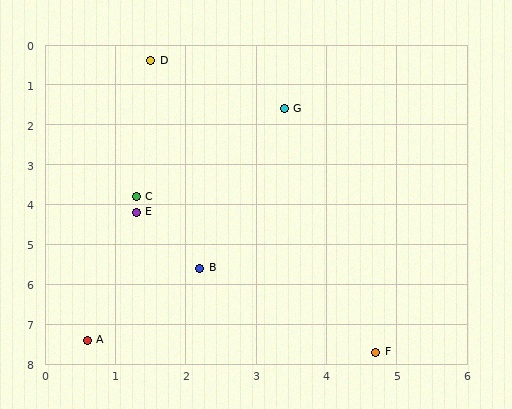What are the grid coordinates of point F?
Point F is at approximately (4.7, 7.7).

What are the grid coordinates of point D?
Point D is at approximately (1.5, 0.4).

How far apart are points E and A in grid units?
Points E and A are about 3.3 grid units apart.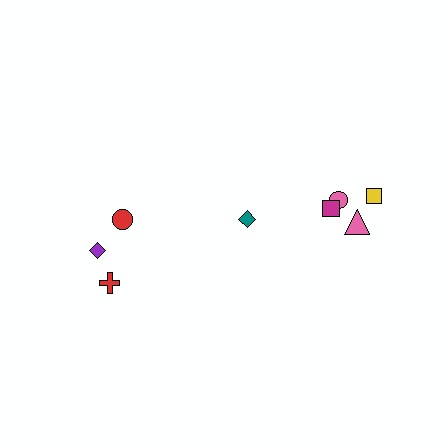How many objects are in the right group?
There are 5 objects.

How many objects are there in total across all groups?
There are 8 objects.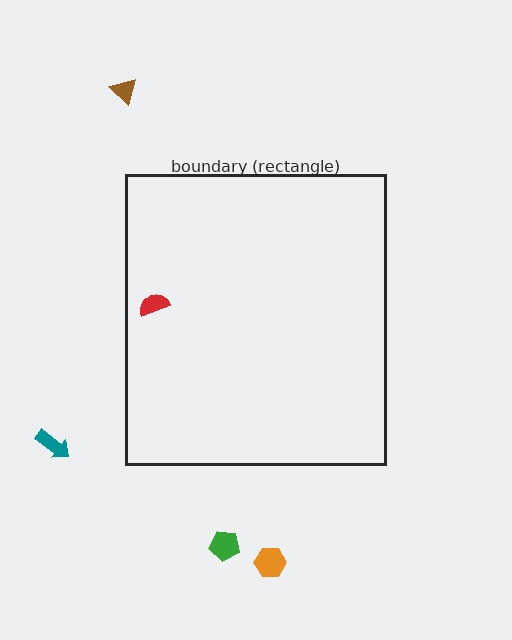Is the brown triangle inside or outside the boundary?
Outside.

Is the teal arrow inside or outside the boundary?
Outside.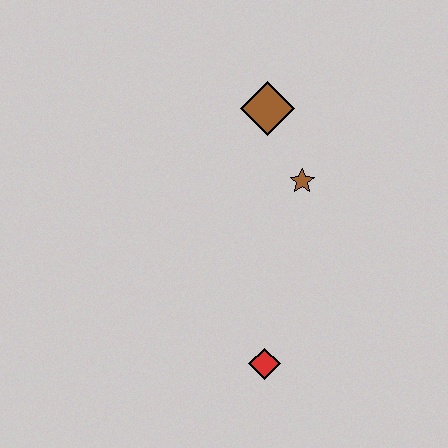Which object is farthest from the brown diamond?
The red diamond is farthest from the brown diamond.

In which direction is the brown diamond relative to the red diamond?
The brown diamond is above the red diamond.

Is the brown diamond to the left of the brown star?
Yes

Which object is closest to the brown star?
The brown diamond is closest to the brown star.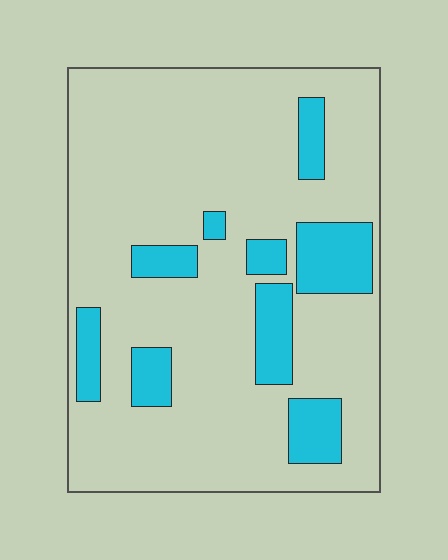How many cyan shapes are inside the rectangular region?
9.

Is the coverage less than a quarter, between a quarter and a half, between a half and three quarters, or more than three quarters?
Less than a quarter.